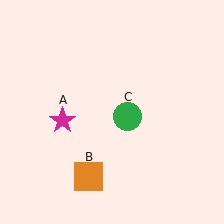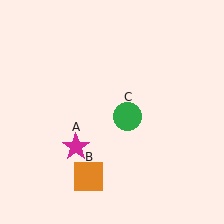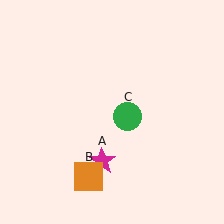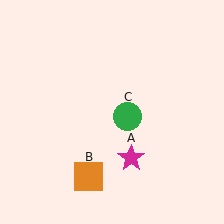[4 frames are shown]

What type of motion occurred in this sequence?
The magenta star (object A) rotated counterclockwise around the center of the scene.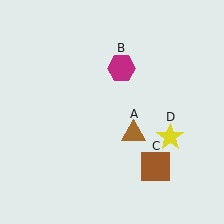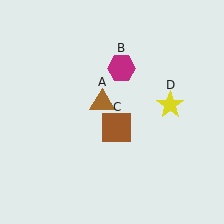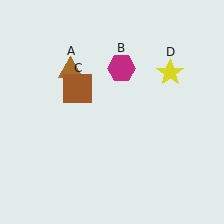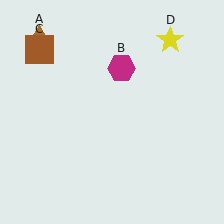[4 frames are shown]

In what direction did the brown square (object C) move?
The brown square (object C) moved up and to the left.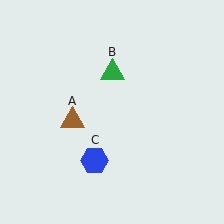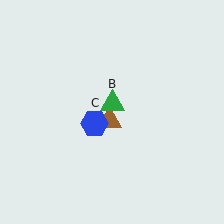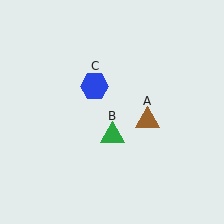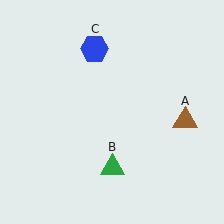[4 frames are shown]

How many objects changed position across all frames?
3 objects changed position: brown triangle (object A), green triangle (object B), blue hexagon (object C).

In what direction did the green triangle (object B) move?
The green triangle (object B) moved down.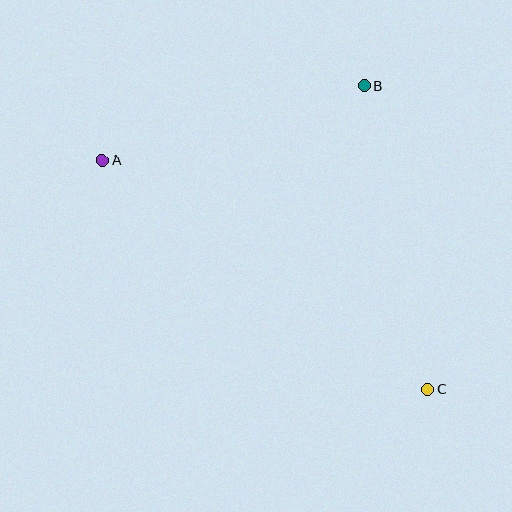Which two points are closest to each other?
Points A and B are closest to each other.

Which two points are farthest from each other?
Points A and C are farthest from each other.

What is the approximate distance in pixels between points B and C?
The distance between B and C is approximately 310 pixels.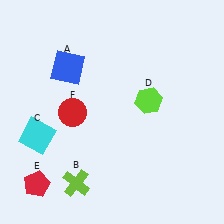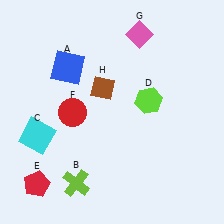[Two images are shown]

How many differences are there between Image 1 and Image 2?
There are 2 differences between the two images.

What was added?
A pink diamond (G), a brown diamond (H) were added in Image 2.